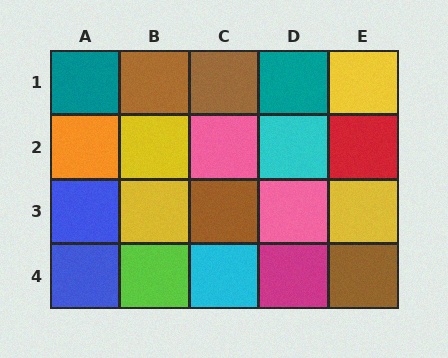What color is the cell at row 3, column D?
Pink.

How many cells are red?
1 cell is red.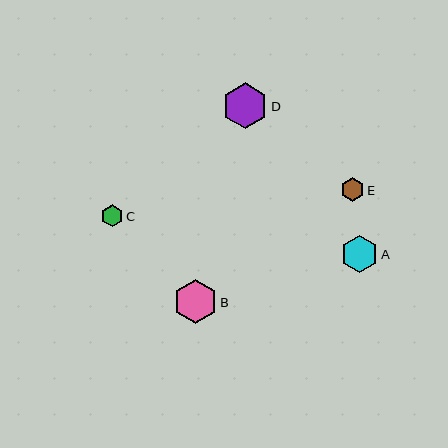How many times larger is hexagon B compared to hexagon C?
Hexagon B is approximately 2.0 times the size of hexagon C.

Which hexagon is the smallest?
Hexagon C is the smallest with a size of approximately 22 pixels.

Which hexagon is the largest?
Hexagon D is the largest with a size of approximately 46 pixels.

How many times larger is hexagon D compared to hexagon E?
Hexagon D is approximately 2.0 times the size of hexagon E.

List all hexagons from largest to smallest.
From largest to smallest: D, B, A, E, C.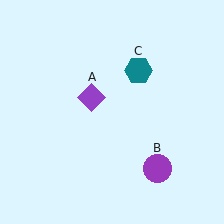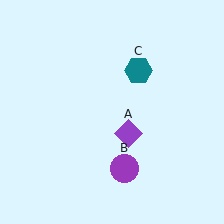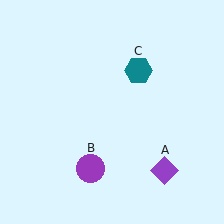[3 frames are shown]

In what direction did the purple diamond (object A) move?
The purple diamond (object A) moved down and to the right.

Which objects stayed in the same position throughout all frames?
Teal hexagon (object C) remained stationary.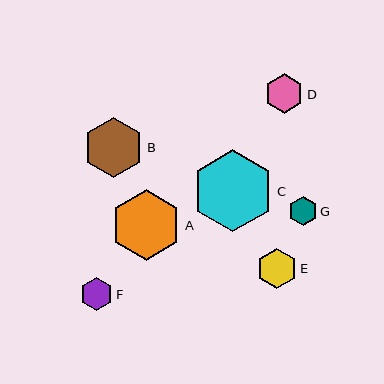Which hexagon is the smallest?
Hexagon G is the smallest with a size of approximately 28 pixels.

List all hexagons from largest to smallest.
From largest to smallest: C, A, B, E, D, F, G.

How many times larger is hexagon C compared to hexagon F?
Hexagon C is approximately 2.5 times the size of hexagon F.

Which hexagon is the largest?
Hexagon C is the largest with a size of approximately 82 pixels.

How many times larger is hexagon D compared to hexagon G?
Hexagon D is approximately 1.4 times the size of hexagon G.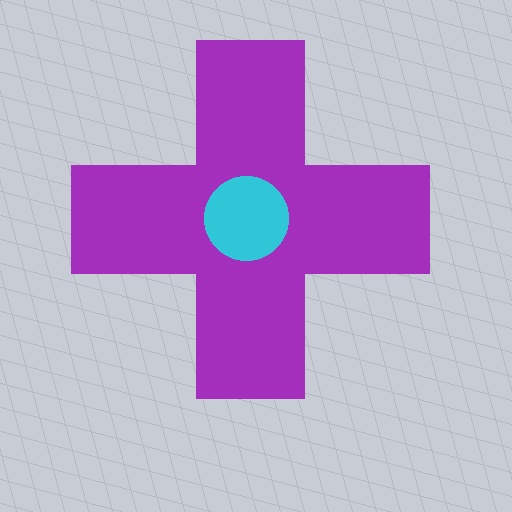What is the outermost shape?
The purple cross.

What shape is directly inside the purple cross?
The cyan circle.